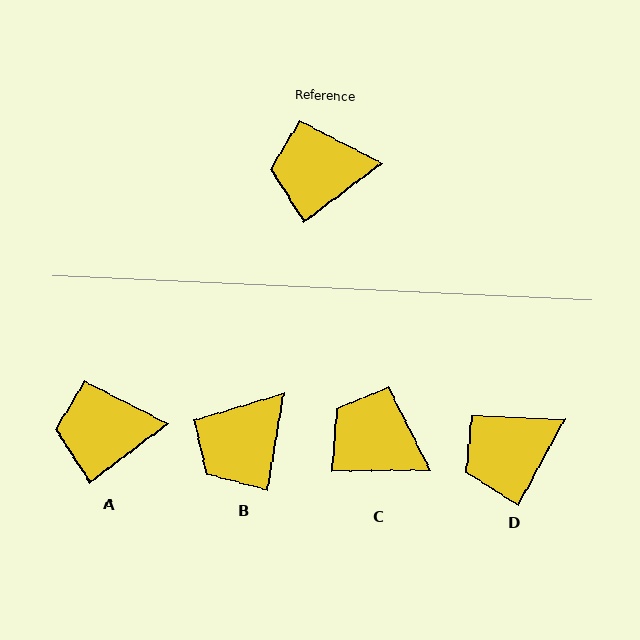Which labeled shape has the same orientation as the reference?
A.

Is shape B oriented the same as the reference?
No, it is off by about 44 degrees.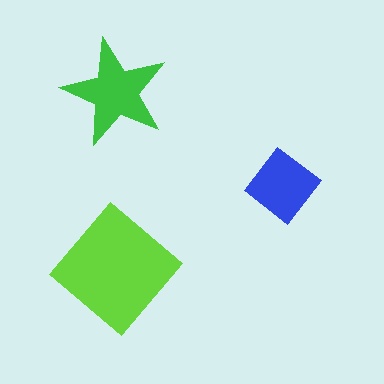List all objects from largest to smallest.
The lime diamond, the green star, the blue diamond.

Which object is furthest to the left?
The green star is leftmost.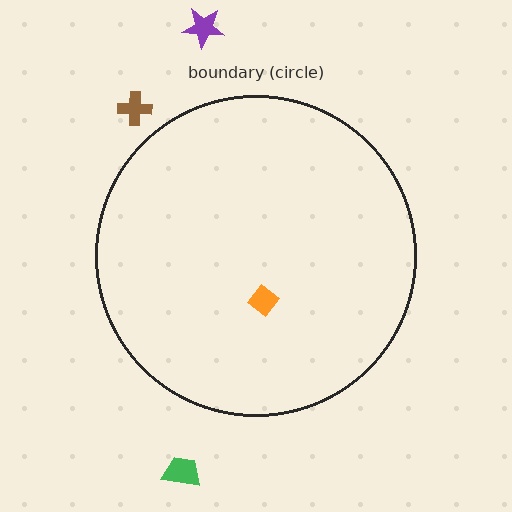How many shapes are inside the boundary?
1 inside, 3 outside.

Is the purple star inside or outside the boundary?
Outside.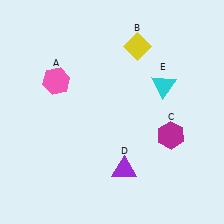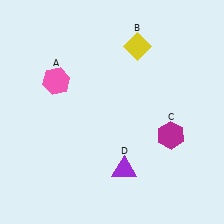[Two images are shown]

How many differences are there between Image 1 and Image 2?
There is 1 difference between the two images.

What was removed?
The cyan triangle (E) was removed in Image 2.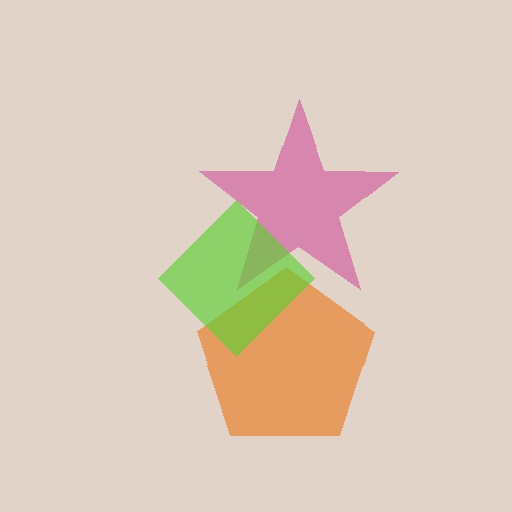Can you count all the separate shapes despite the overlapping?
Yes, there are 3 separate shapes.